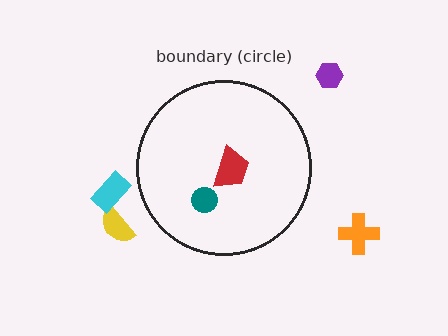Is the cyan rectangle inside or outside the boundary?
Outside.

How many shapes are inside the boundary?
2 inside, 4 outside.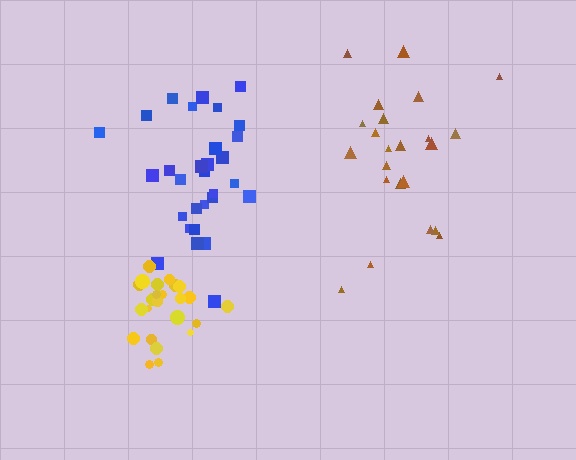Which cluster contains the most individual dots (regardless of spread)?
Blue (31).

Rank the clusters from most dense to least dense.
yellow, blue, brown.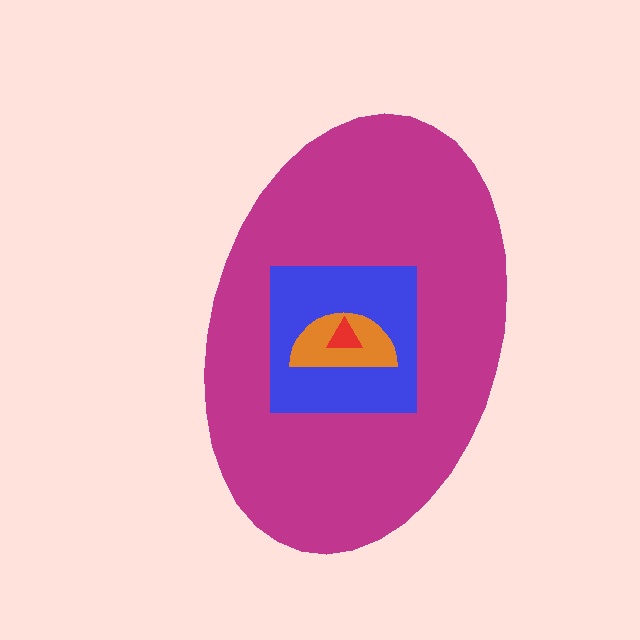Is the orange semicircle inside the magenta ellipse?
Yes.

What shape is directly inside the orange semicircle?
The red triangle.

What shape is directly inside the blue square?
The orange semicircle.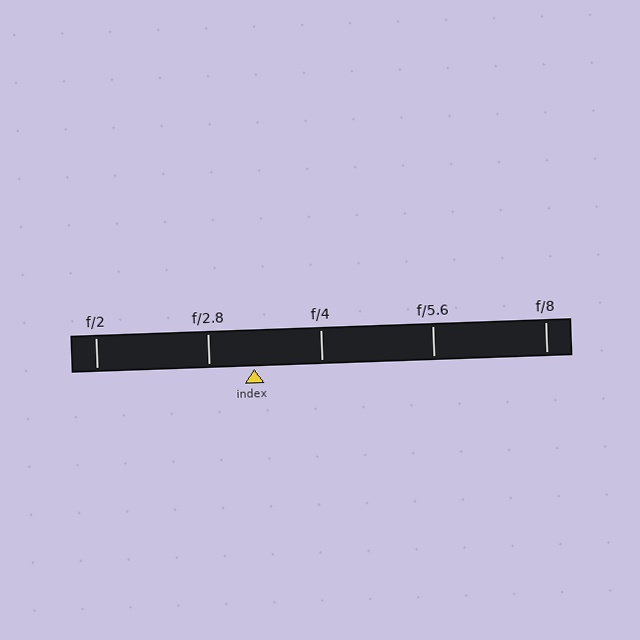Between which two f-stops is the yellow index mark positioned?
The index mark is between f/2.8 and f/4.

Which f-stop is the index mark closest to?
The index mark is closest to f/2.8.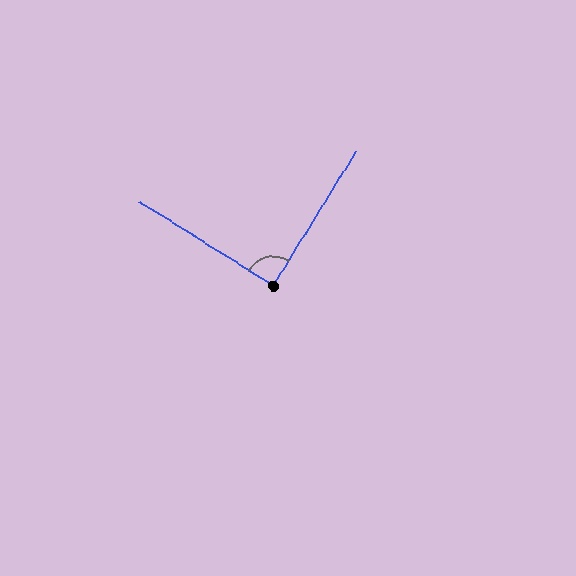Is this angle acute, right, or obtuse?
It is approximately a right angle.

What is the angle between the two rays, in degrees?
Approximately 89 degrees.